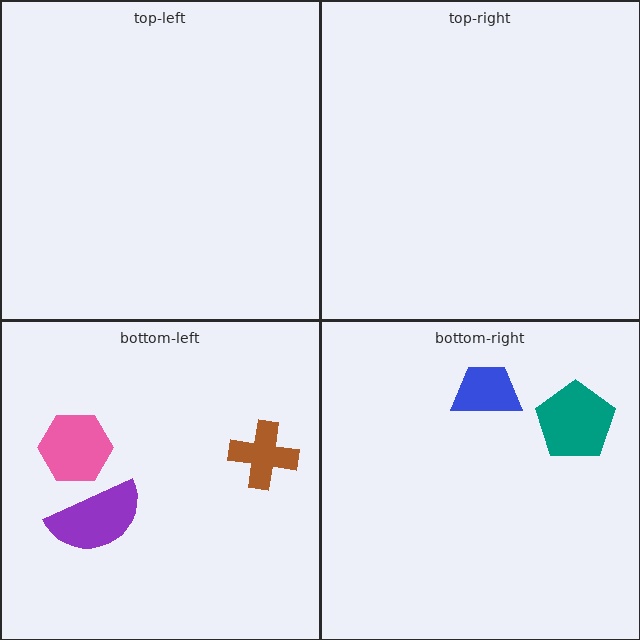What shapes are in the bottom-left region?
The brown cross, the purple semicircle, the pink hexagon.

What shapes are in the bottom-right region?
The teal pentagon, the blue trapezoid.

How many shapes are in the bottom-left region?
3.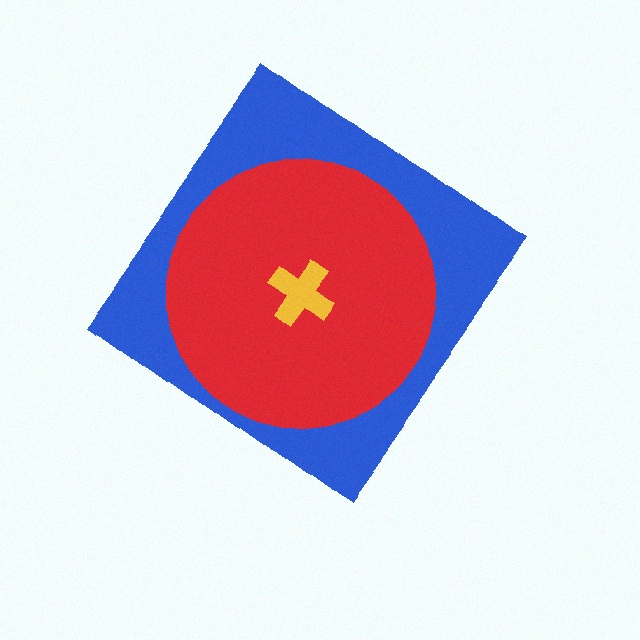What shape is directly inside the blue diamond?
The red circle.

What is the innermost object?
The yellow cross.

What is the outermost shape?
The blue diamond.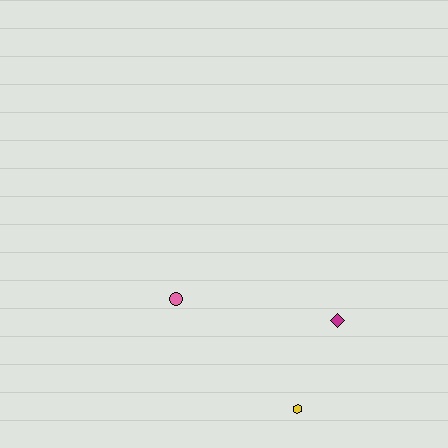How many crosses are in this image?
There are no crosses.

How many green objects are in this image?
There are no green objects.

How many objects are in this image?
There are 3 objects.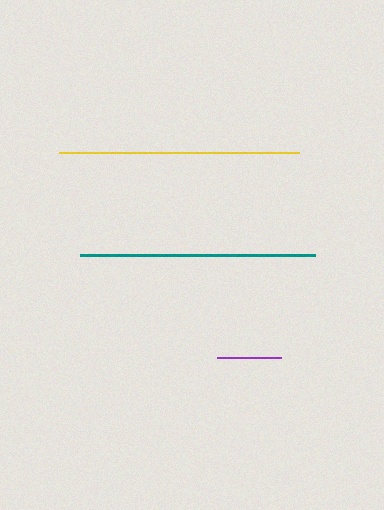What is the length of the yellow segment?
The yellow segment is approximately 239 pixels long.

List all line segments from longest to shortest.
From longest to shortest: yellow, teal, purple.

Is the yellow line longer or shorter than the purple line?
The yellow line is longer than the purple line.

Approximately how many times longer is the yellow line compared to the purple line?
The yellow line is approximately 3.7 times the length of the purple line.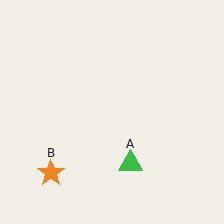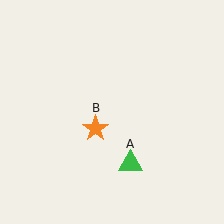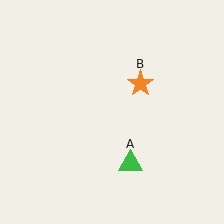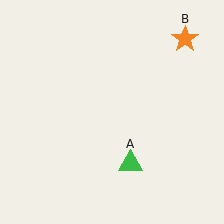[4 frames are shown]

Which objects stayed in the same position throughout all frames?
Green triangle (object A) remained stationary.